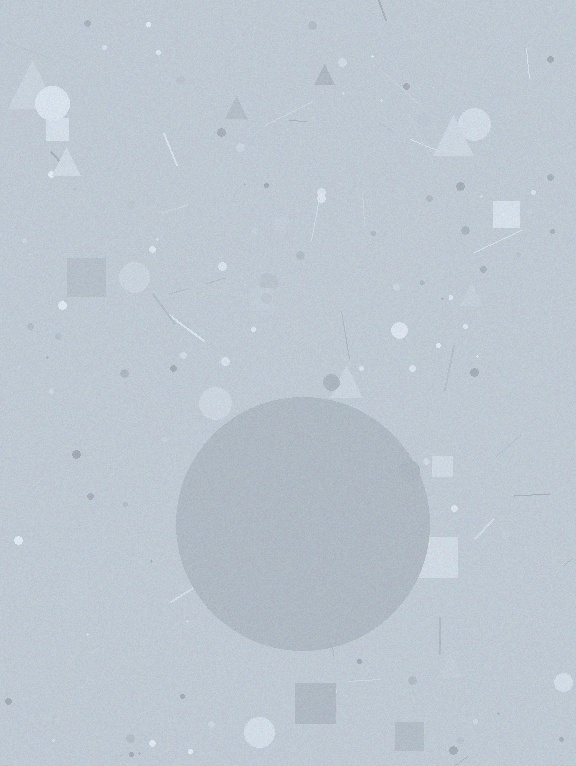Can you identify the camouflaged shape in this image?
The camouflaged shape is a circle.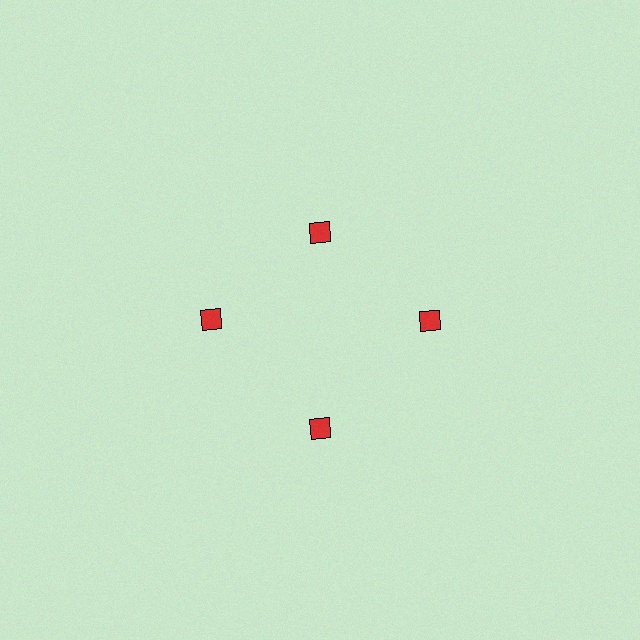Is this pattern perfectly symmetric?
No. The 4 red diamonds are arranged in a ring, but one element near the 12 o'clock position is pulled inward toward the center, breaking the 4-fold rotational symmetry.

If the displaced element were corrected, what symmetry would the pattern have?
It would have 4-fold rotational symmetry — the pattern would map onto itself every 90 degrees.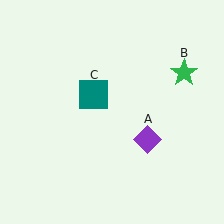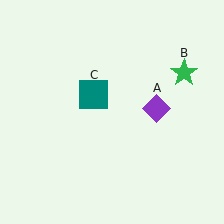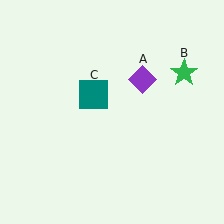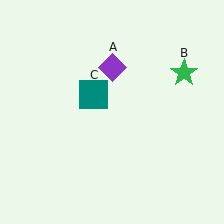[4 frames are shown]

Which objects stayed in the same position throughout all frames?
Green star (object B) and teal square (object C) remained stationary.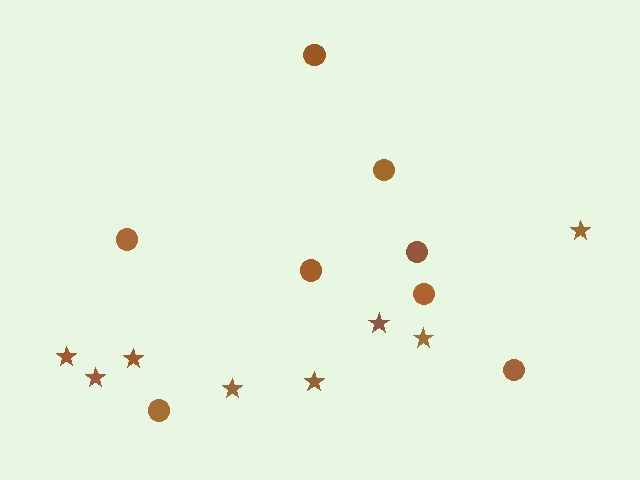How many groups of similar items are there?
There are 2 groups: one group of circles (8) and one group of stars (8).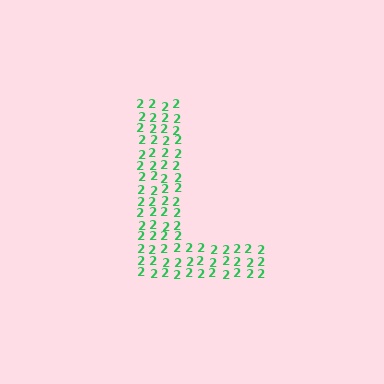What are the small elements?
The small elements are digit 2's.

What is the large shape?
The large shape is the letter L.